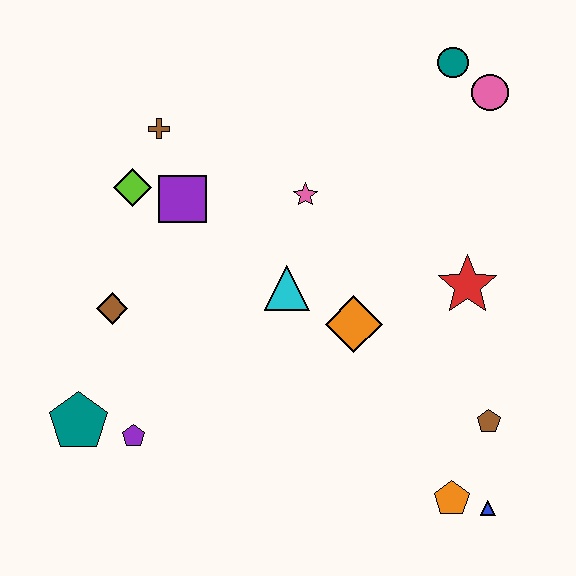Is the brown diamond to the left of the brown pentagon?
Yes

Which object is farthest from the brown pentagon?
The brown cross is farthest from the brown pentagon.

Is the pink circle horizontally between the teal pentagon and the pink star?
No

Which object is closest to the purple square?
The lime diamond is closest to the purple square.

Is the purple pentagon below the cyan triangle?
Yes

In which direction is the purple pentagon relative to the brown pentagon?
The purple pentagon is to the left of the brown pentagon.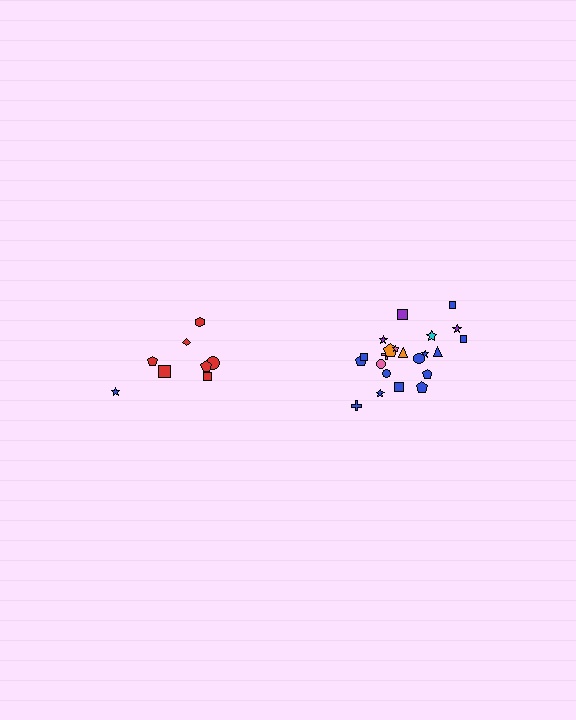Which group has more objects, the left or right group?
The right group.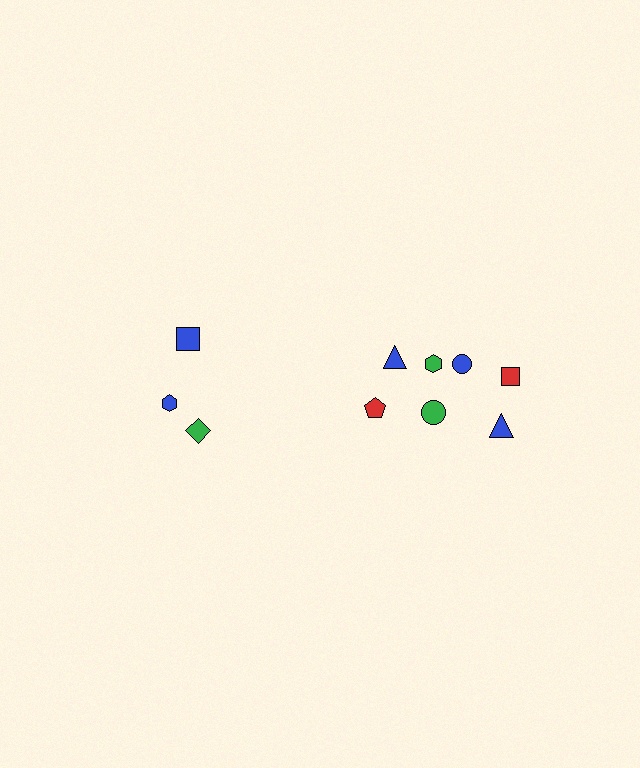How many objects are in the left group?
There are 3 objects.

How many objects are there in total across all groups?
There are 10 objects.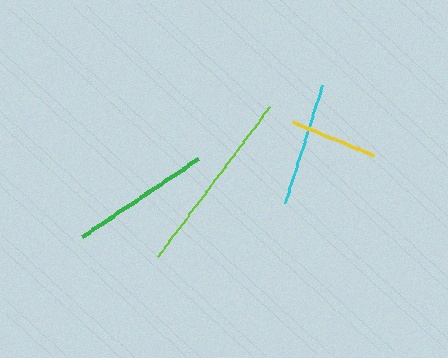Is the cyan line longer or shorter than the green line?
The green line is longer than the cyan line.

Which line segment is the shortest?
The yellow line is the shortest at approximately 88 pixels.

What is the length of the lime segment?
The lime segment is approximately 187 pixels long.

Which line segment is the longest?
The lime line is the longest at approximately 187 pixels.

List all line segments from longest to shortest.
From longest to shortest: lime, green, cyan, yellow.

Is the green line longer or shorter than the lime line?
The lime line is longer than the green line.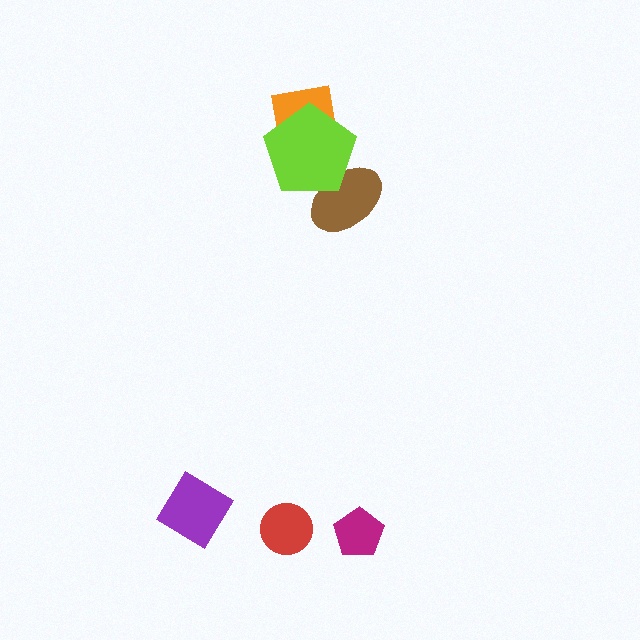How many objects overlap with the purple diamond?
0 objects overlap with the purple diamond.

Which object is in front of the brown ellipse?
The lime pentagon is in front of the brown ellipse.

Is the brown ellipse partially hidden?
Yes, it is partially covered by another shape.